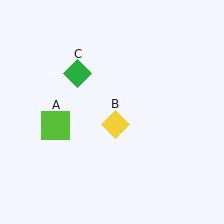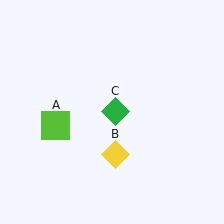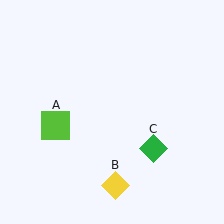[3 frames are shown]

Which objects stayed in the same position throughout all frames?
Lime square (object A) remained stationary.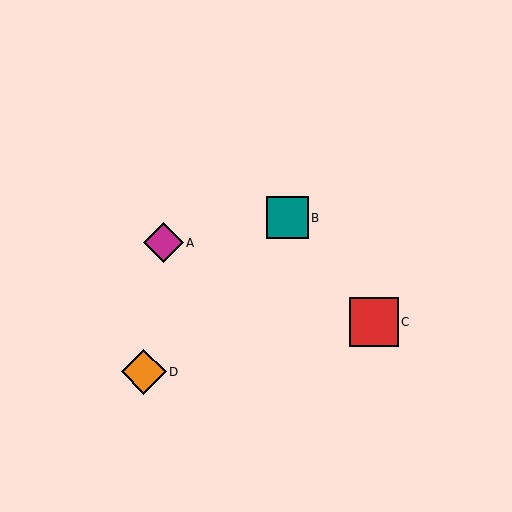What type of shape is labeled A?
Shape A is a magenta diamond.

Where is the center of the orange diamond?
The center of the orange diamond is at (144, 372).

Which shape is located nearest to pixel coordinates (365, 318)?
The red square (labeled C) at (374, 322) is nearest to that location.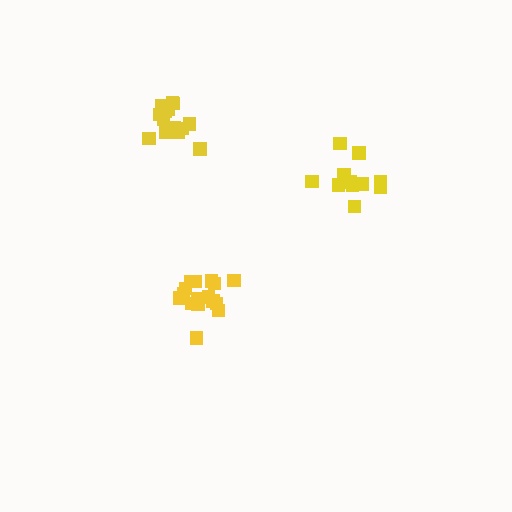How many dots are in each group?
Group 1: 16 dots, Group 2: 11 dots, Group 3: 14 dots (41 total).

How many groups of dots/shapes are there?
There are 3 groups.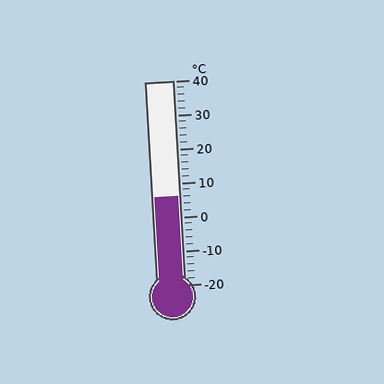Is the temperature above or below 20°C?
The temperature is below 20°C.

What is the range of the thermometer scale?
The thermometer scale ranges from -20°C to 40°C.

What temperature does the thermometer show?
The thermometer shows approximately 6°C.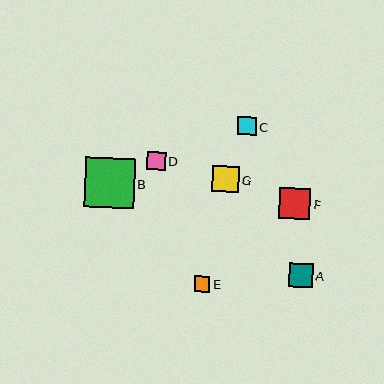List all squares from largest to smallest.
From largest to smallest: B, F, G, A, D, C, E.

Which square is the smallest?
Square E is the smallest with a size of approximately 16 pixels.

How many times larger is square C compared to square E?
Square C is approximately 1.2 times the size of square E.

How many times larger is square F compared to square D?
Square F is approximately 1.7 times the size of square D.